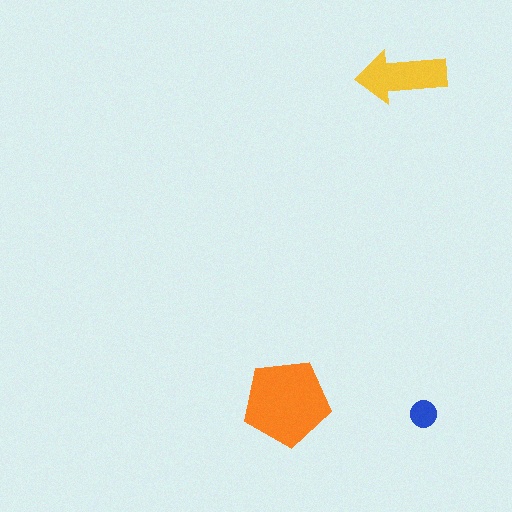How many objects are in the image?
There are 3 objects in the image.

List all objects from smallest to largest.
The blue circle, the yellow arrow, the orange pentagon.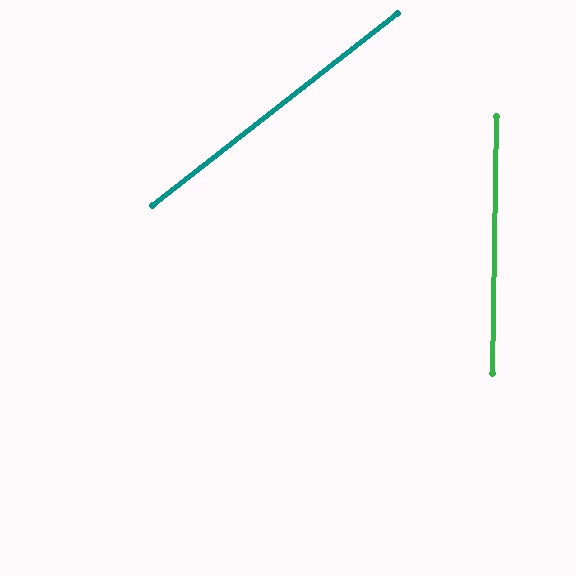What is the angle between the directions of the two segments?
Approximately 51 degrees.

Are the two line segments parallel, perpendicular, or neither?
Neither parallel nor perpendicular — they differ by about 51°.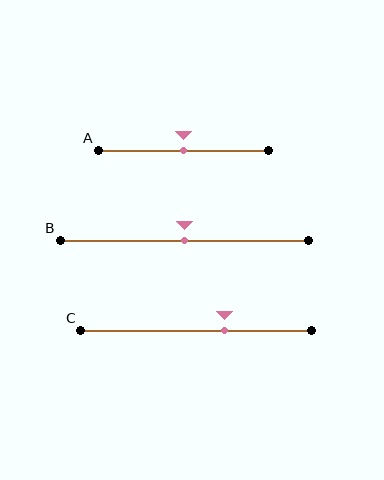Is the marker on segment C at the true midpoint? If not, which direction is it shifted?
No, the marker on segment C is shifted to the right by about 12% of the segment length.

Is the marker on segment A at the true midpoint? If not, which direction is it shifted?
Yes, the marker on segment A is at the true midpoint.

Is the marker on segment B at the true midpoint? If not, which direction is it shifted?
Yes, the marker on segment B is at the true midpoint.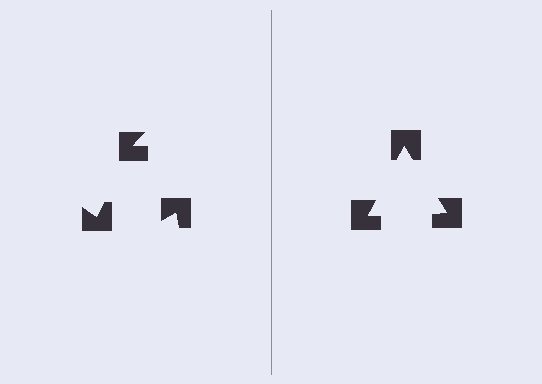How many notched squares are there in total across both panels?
6 — 3 on each side.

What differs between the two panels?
The notched squares are positioned identically on both sides; only the wedge orientations differ. On the right they align to a triangle; on the left they are misaligned.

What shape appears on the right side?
An illusory triangle.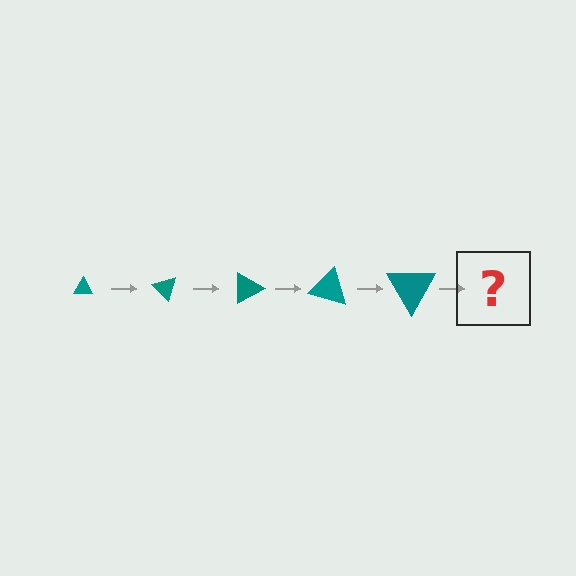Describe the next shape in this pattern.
It should be a triangle, larger than the previous one and rotated 225 degrees from the start.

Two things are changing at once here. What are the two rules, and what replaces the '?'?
The two rules are that the triangle grows larger each step and it rotates 45 degrees each step. The '?' should be a triangle, larger than the previous one and rotated 225 degrees from the start.